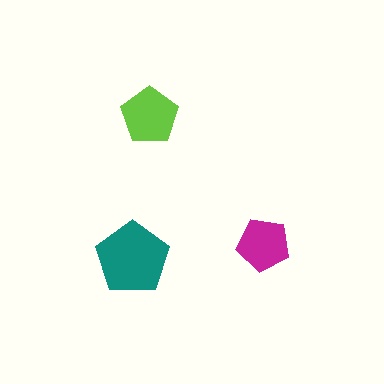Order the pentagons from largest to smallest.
the teal one, the lime one, the magenta one.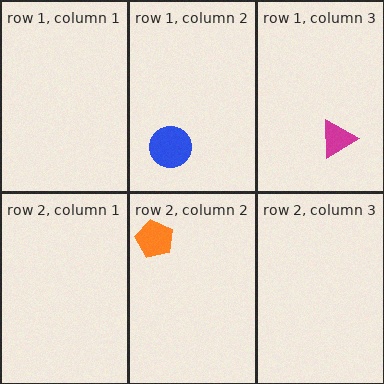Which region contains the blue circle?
The row 1, column 2 region.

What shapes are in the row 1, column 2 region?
The blue circle.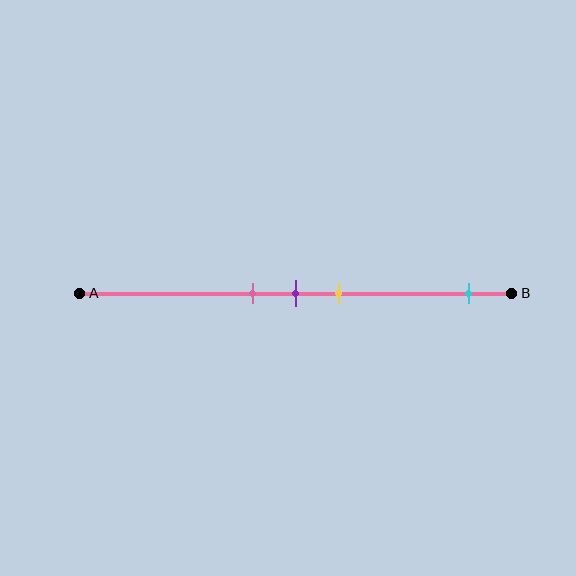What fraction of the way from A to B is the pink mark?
The pink mark is approximately 40% (0.4) of the way from A to B.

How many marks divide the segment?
There are 4 marks dividing the segment.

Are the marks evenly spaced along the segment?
No, the marks are not evenly spaced.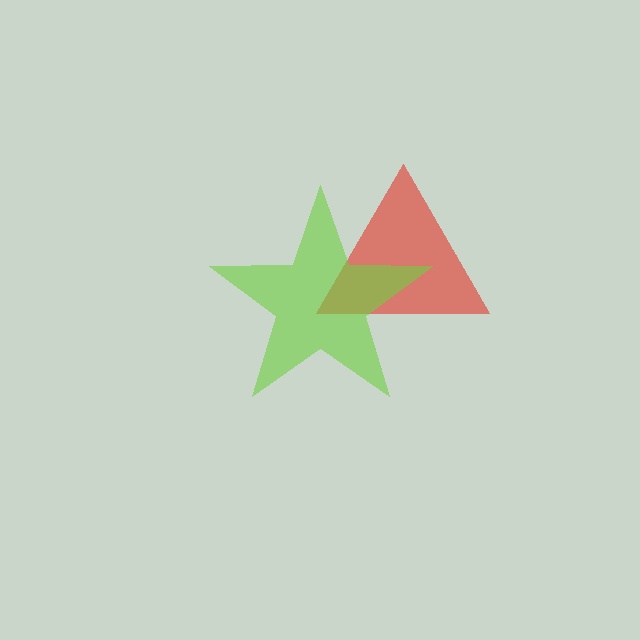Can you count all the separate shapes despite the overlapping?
Yes, there are 2 separate shapes.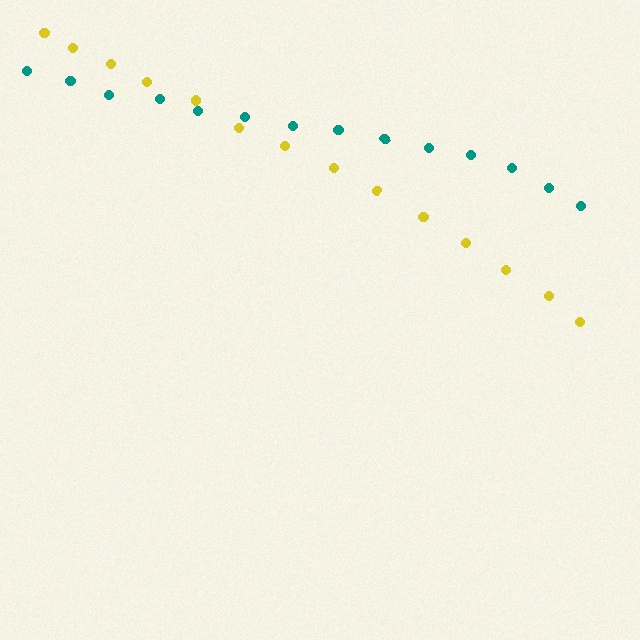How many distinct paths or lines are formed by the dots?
There are 2 distinct paths.